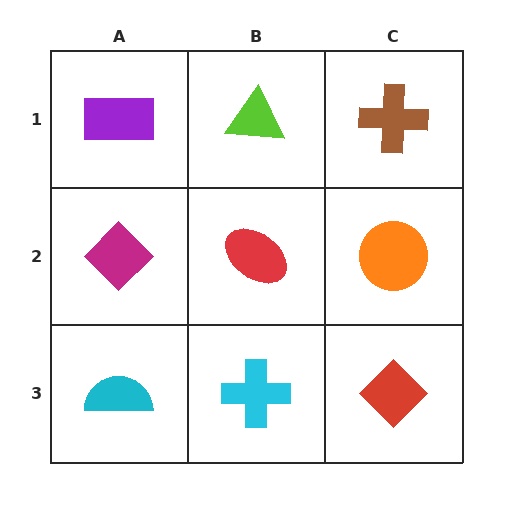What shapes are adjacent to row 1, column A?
A magenta diamond (row 2, column A), a lime triangle (row 1, column B).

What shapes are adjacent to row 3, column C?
An orange circle (row 2, column C), a cyan cross (row 3, column B).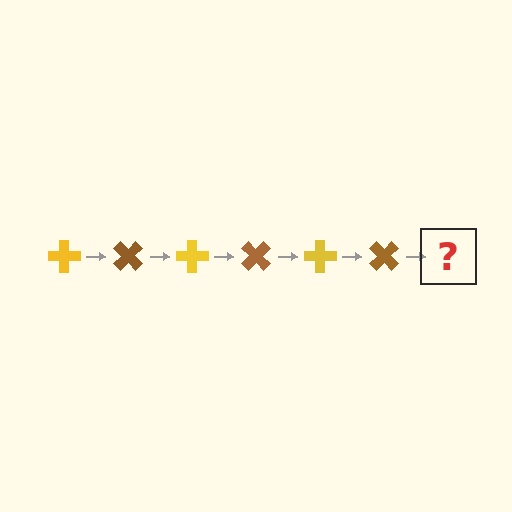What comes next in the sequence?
The next element should be a yellow cross, rotated 270 degrees from the start.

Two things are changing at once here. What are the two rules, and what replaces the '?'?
The two rules are that it rotates 45 degrees each step and the color cycles through yellow and brown. The '?' should be a yellow cross, rotated 270 degrees from the start.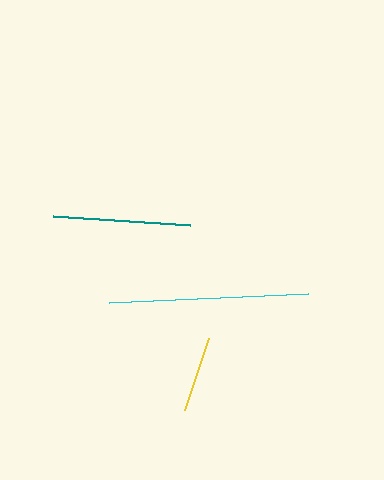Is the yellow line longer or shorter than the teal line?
The teal line is longer than the yellow line.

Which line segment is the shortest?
The yellow line is the shortest at approximately 76 pixels.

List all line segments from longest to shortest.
From longest to shortest: cyan, teal, yellow.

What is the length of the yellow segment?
The yellow segment is approximately 76 pixels long.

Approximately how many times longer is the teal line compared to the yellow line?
The teal line is approximately 1.8 times the length of the yellow line.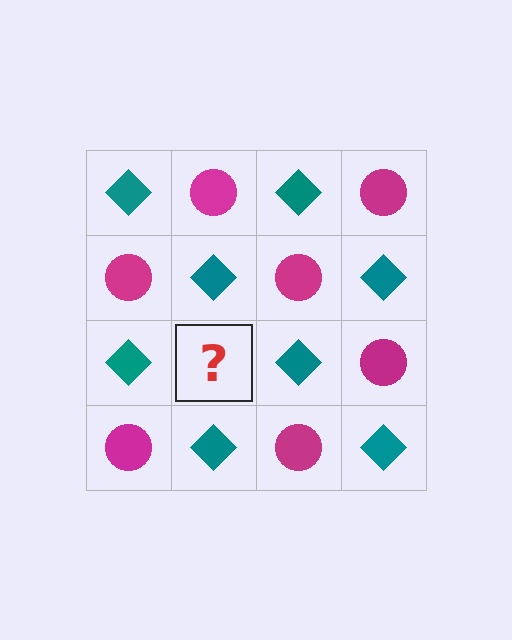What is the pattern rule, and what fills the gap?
The rule is that it alternates teal diamond and magenta circle in a checkerboard pattern. The gap should be filled with a magenta circle.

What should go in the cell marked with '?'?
The missing cell should contain a magenta circle.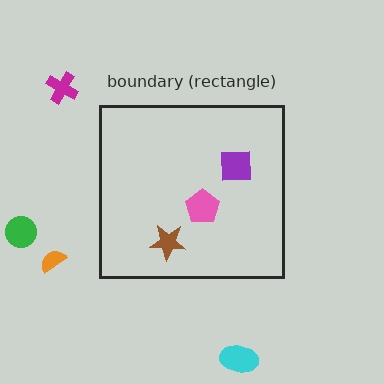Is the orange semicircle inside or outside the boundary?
Outside.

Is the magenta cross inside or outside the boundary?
Outside.